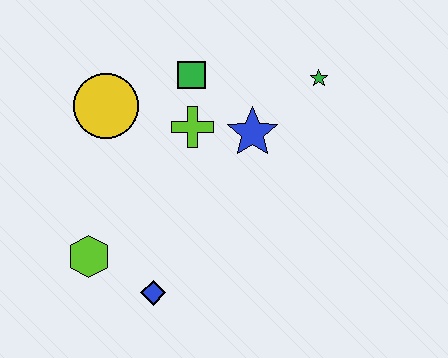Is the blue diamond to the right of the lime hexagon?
Yes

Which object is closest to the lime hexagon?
The blue diamond is closest to the lime hexagon.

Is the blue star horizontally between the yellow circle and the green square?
No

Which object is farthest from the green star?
The lime hexagon is farthest from the green star.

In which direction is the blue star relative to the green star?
The blue star is to the left of the green star.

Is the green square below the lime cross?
No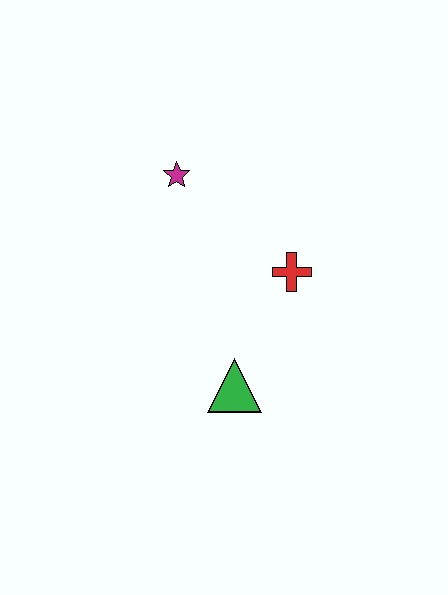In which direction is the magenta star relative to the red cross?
The magenta star is to the left of the red cross.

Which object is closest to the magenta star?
The red cross is closest to the magenta star.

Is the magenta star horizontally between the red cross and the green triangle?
No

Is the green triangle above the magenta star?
No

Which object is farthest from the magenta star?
The green triangle is farthest from the magenta star.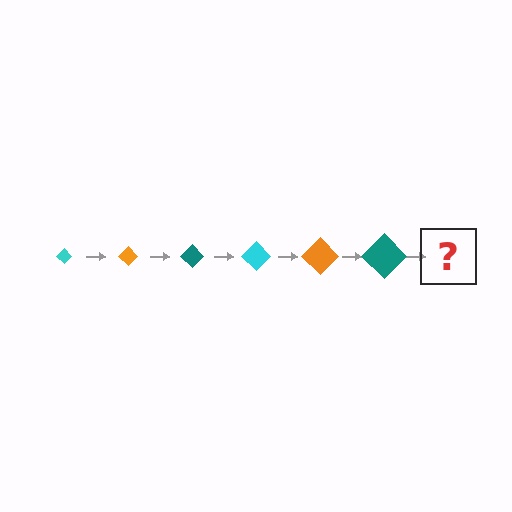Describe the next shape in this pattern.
It should be a cyan diamond, larger than the previous one.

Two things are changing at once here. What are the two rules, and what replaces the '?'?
The two rules are that the diamond grows larger each step and the color cycles through cyan, orange, and teal. The '?' should be a cyan diamond, larger than the previous one.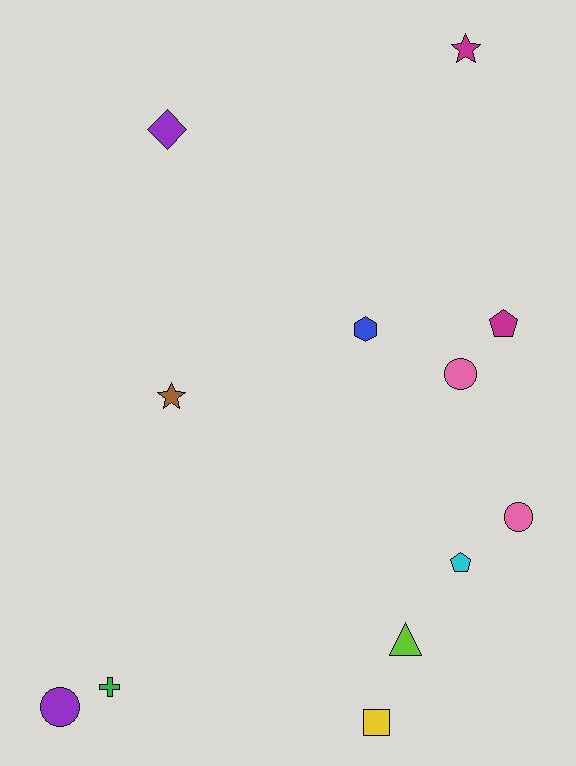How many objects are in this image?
There are 12 objects.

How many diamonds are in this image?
There is 1 diamond.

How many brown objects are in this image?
There is 1 brown object.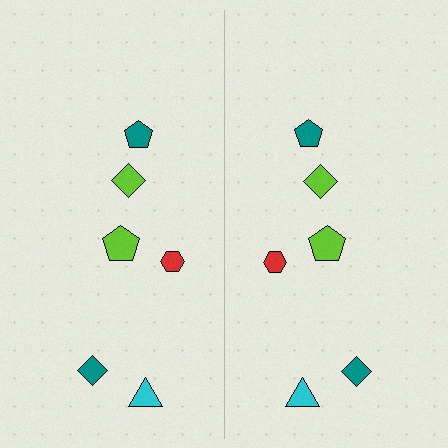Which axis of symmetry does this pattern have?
The pattern has a vertical axis of symmetry running through the center of the image.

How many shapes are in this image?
There are 12 shapes in this image.